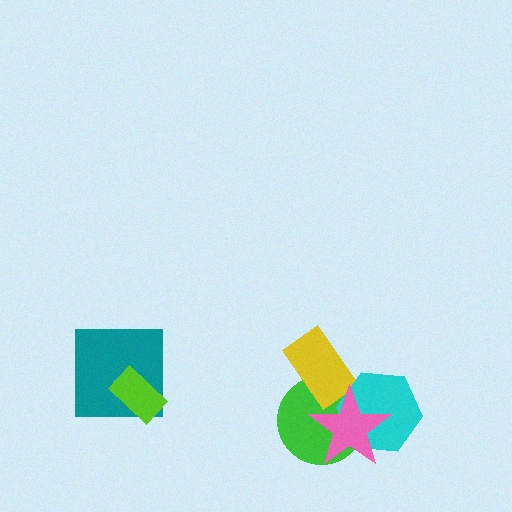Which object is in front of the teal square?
The lime rectangle is in front of the teal square.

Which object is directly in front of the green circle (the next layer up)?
The yellow rectangle is directly in front of the green circle.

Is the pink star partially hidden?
No, no other shape covers it.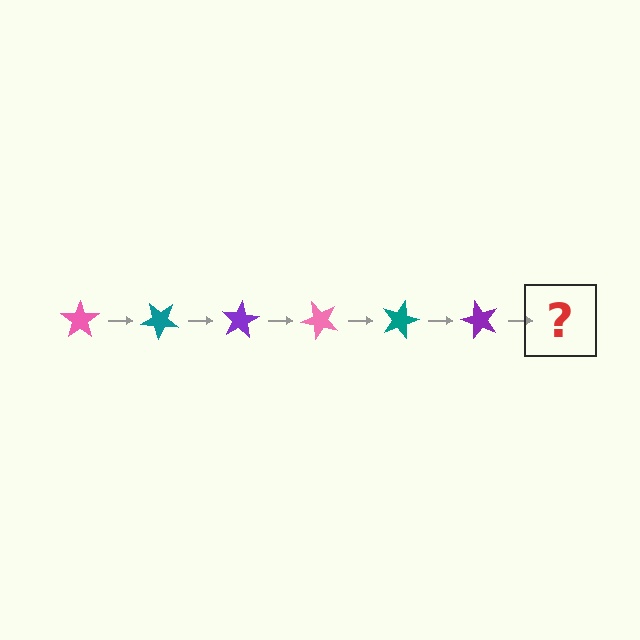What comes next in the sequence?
The next element should be a pink star, rotated 240 degrees from the start.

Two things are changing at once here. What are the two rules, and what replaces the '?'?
The two rules are that it rotates 40 degrees each step and the color cycles through pink, teal, and purple. The '?' should be a pink star, rotated 240 degrees from the start.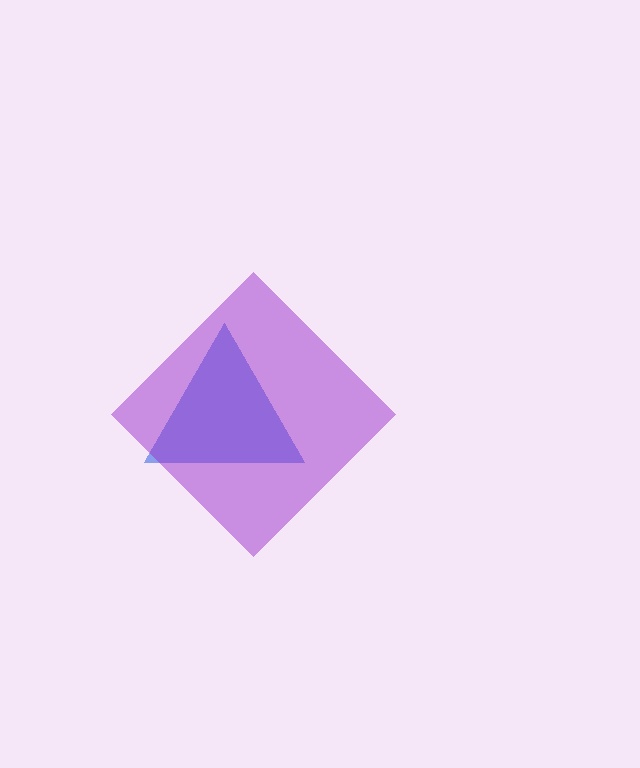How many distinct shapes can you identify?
There are 2 distinct shapes: a blue triangle, a purple diamond.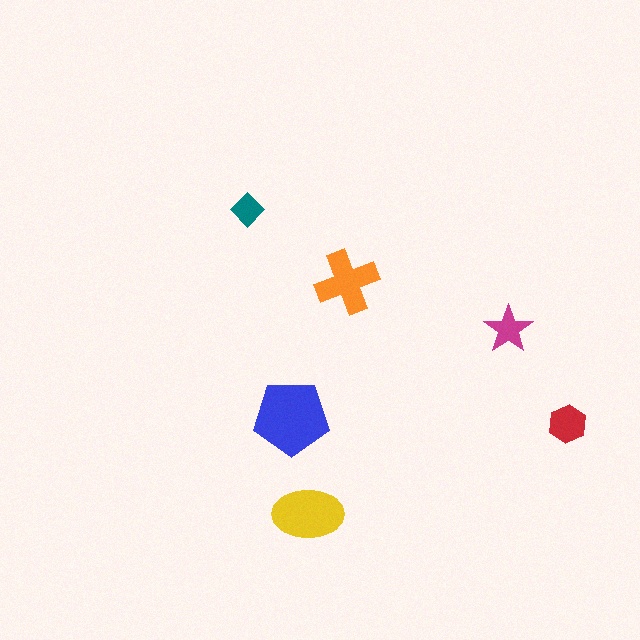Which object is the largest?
The blue pentagon.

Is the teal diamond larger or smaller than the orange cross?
Smaller.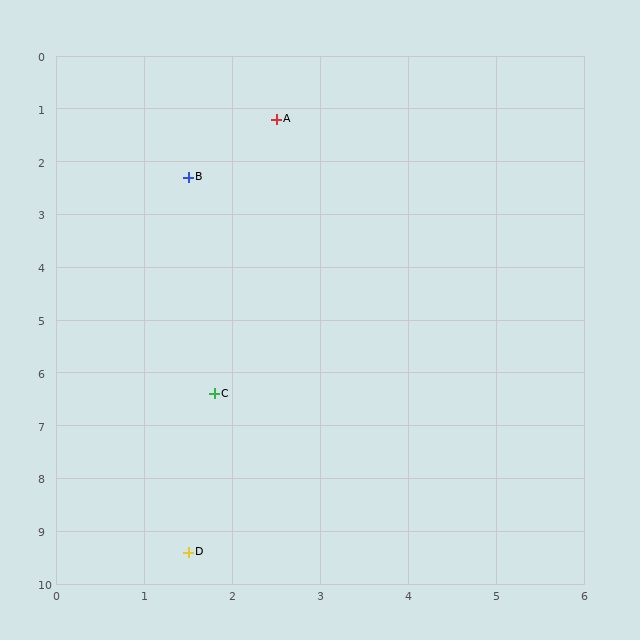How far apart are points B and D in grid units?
Points B and D are about 7.1 grid units apart.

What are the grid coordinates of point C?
Point C is at approximately (1.8, 6.4).